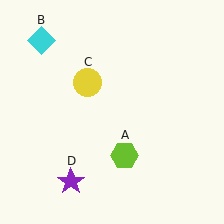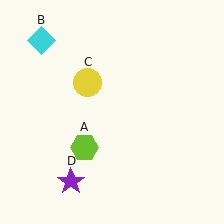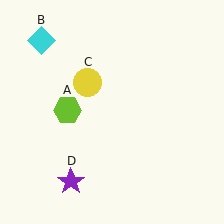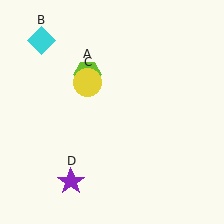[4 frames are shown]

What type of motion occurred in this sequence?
The lime hexagon (object A) rotated clockwise around the center of the scene.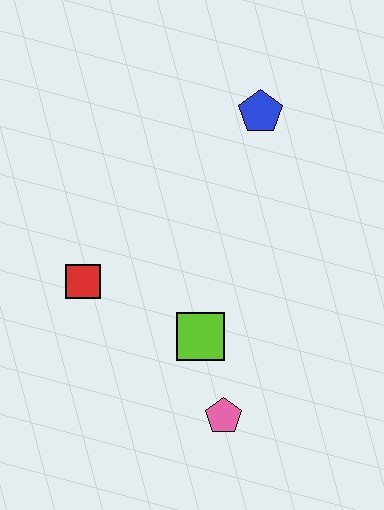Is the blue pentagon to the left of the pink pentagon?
No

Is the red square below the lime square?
No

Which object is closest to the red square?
The lime square is closest to the red square.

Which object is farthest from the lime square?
The blue pentagon is farthest from the lime square.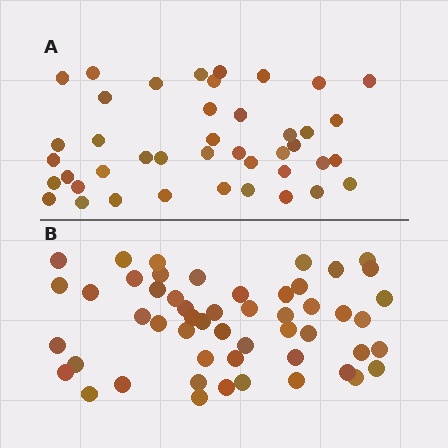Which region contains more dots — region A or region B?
Region B (the bottom region) has more dots.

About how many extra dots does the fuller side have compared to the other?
Region B has roughly 10 or so more dots than region A.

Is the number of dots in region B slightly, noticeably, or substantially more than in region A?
Region B has only slightly more — the two regions are fairly close. The ratio is roughly 1.2 to 1.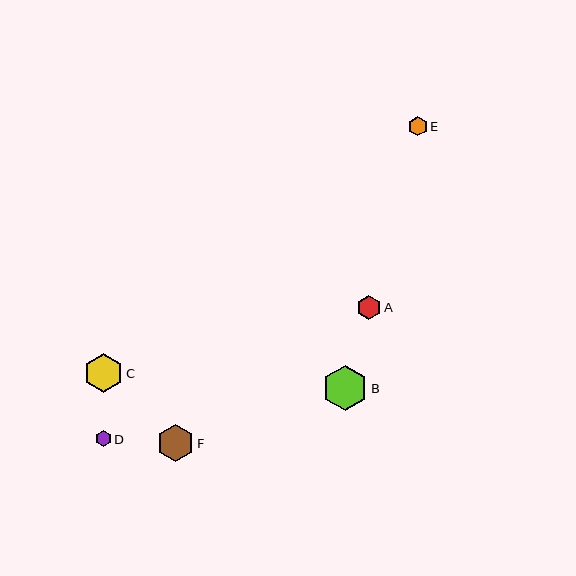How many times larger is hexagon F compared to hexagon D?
Hexagon F is approximately 2.3 times the size of hexagon D.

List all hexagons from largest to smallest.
From largest to smallest: B, C, F, A, E, D.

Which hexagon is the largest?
Hexagon B is the largest with a size of approximately 45 pixels.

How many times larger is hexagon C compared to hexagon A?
Hexagon C is approximately 1.6 times the size of hexagon A.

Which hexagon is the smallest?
Hexagon D is the smallest with a size of approximately 16 pixels.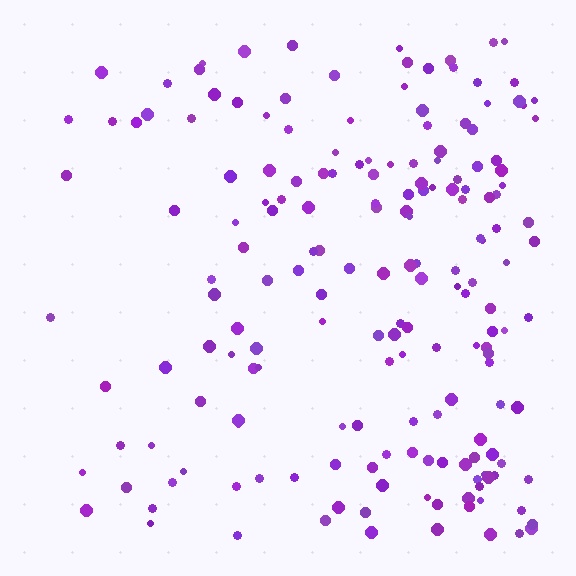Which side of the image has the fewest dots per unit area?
The left.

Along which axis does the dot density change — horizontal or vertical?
Horizontal.